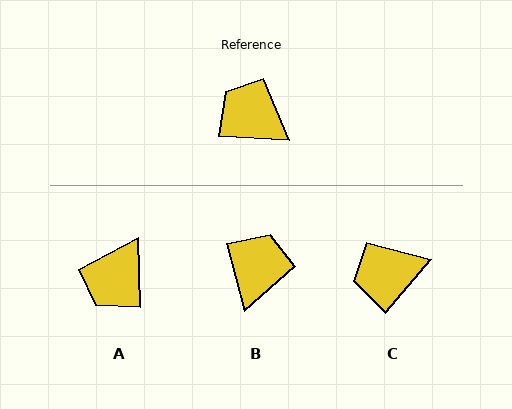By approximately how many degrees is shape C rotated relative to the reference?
Approximately 53 degrees counter-clockwise.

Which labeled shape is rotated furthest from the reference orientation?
A, about 96 degrees away.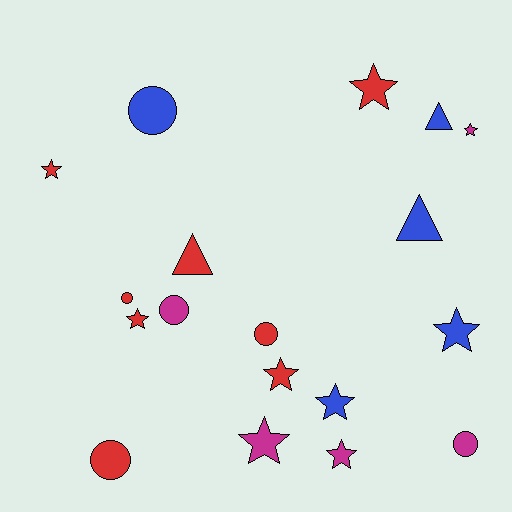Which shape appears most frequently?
Star, with 9 objects.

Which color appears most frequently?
Red, with 8 objects.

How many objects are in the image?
There are 18 objects.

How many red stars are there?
There are 4 red stars.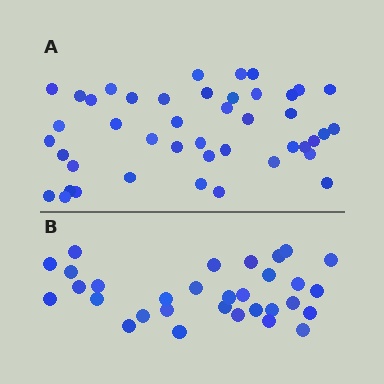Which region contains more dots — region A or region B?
Region A (the top region) has more dots.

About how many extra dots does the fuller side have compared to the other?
Region A has approximately 15 more dots than region B.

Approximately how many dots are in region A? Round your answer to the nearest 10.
About 40 dots. (The exact count is 44, which rounds to 40.)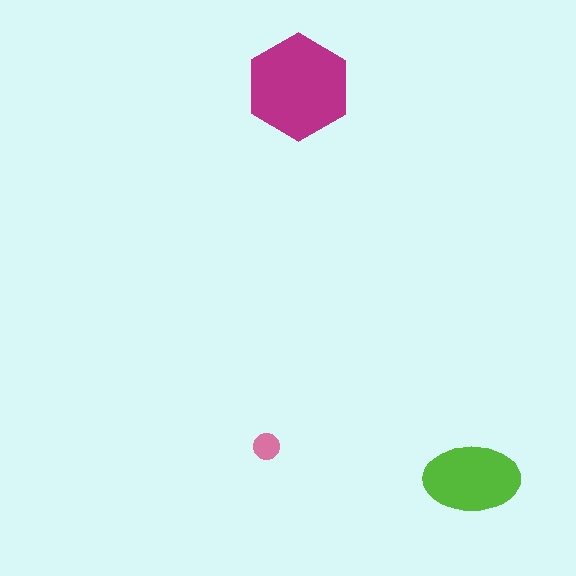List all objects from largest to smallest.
The magenta hexagon, the lime ellipse, the pink circle.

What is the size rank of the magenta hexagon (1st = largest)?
1st.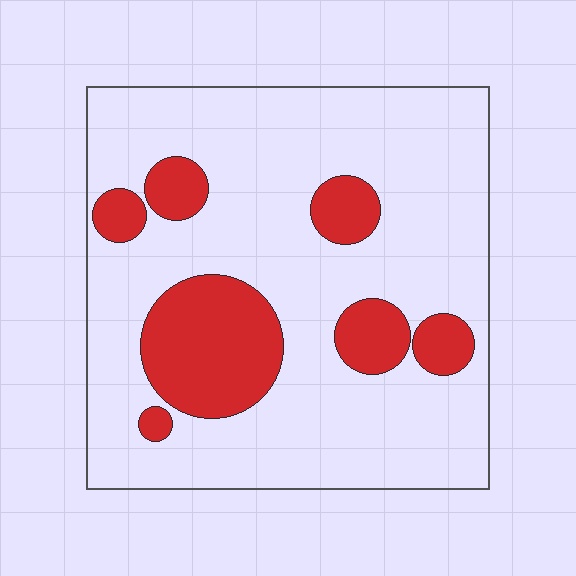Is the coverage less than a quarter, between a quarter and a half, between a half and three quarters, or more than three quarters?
Less than a quarter.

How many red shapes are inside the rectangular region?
7.